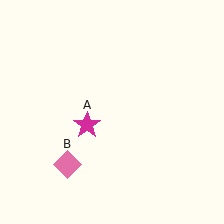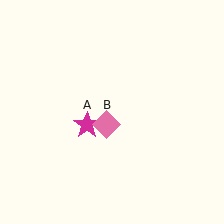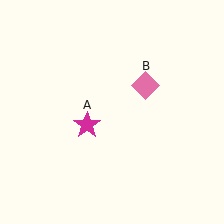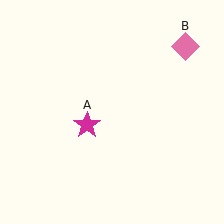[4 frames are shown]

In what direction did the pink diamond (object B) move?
The pink diamond (object B) moved up and to the right.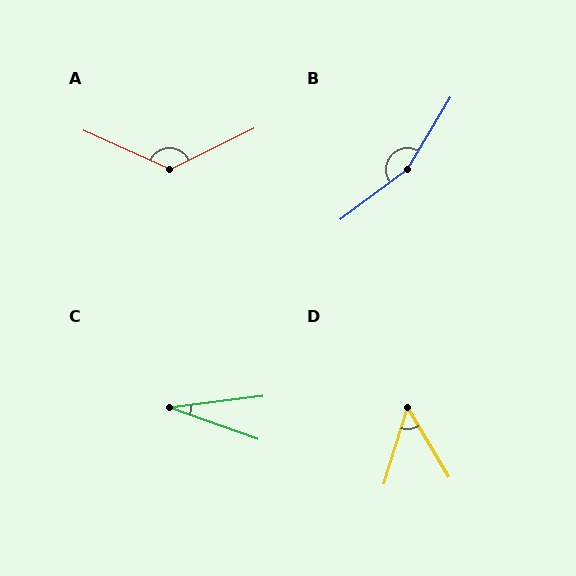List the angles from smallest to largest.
C (27°), D (48°), A (130°), B (158°).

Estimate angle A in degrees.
Approximately 130 degrees.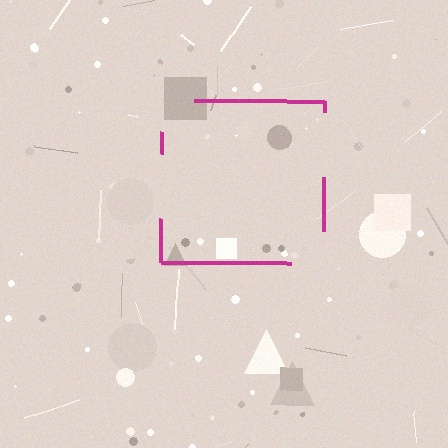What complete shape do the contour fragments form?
The contour fragments form a square.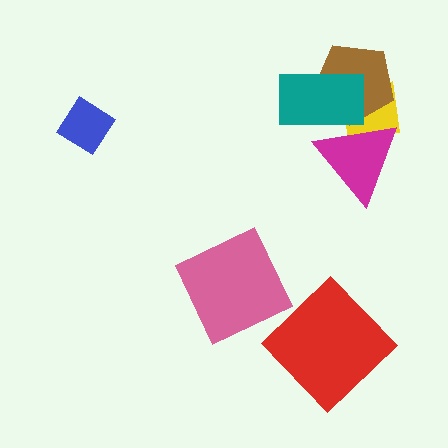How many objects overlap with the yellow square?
3 objects overlap with the yellow square.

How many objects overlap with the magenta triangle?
3 objects overlap with the magenta triangle.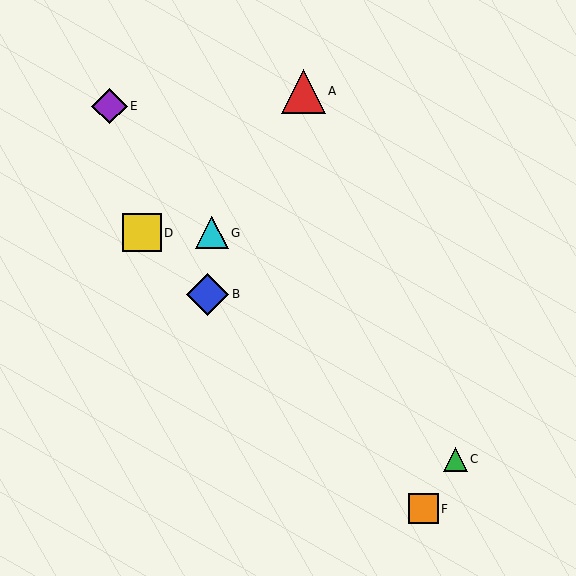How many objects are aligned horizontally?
2 objects (D, G) are aligned horizontally.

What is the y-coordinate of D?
Object D is at y≈233.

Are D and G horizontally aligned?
Yes, both are at y≈233.